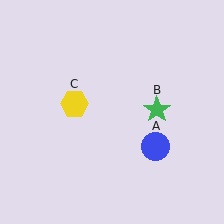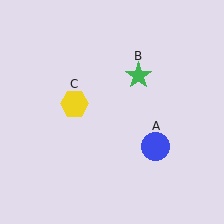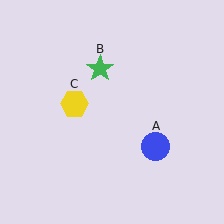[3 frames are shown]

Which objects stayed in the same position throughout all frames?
Blue circle (object A) and yellow hexagon (object C) remained stationary.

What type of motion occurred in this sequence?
The green star (object B) rotated counterclockwise around the center of the scene.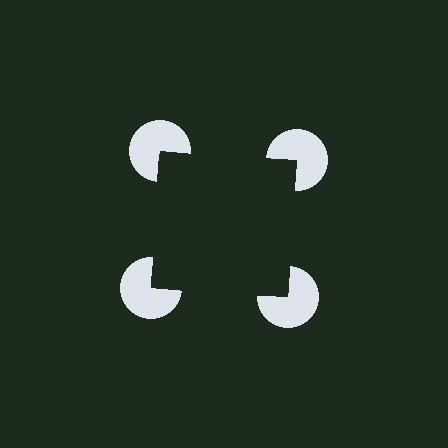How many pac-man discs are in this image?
There are 4 — one at each vertex of the illusory square.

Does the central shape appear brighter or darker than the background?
It typically appears slightly darker than the background, even though no actual brightness change is drawn.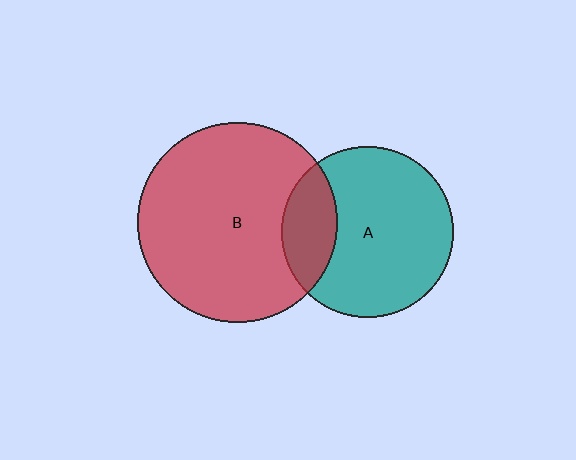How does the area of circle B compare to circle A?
Approximately 1.4 times.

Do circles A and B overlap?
Yes.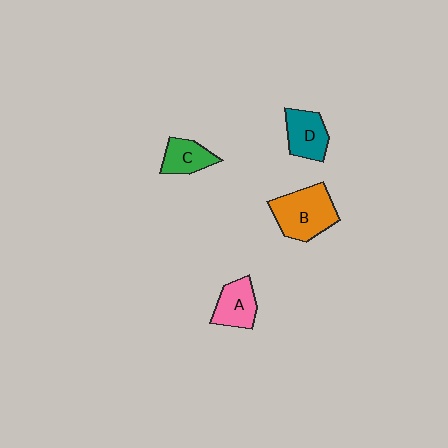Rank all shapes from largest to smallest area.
From largest to smallest: B (orange), D (teal), A (pink), C (green).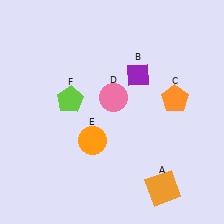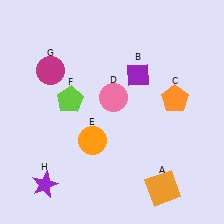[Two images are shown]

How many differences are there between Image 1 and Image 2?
There are 2 differences between the two images.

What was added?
A magenta circle (G), a purple star (H) were added in Image 2.